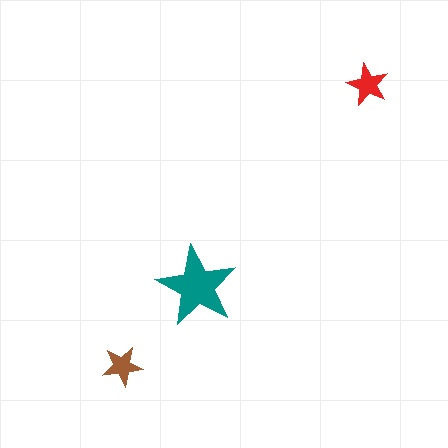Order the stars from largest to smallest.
the teal one, the red one, the brown one.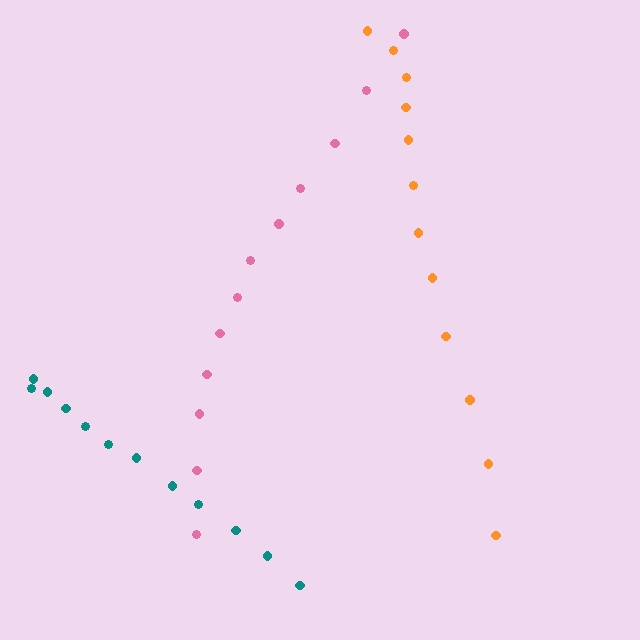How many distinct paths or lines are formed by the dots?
There are 3 distinct paths.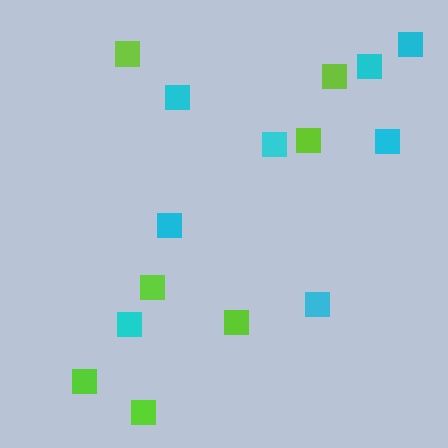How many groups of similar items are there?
There are 2 groups: one group of cyan squares (8) and one group of lime squares (7).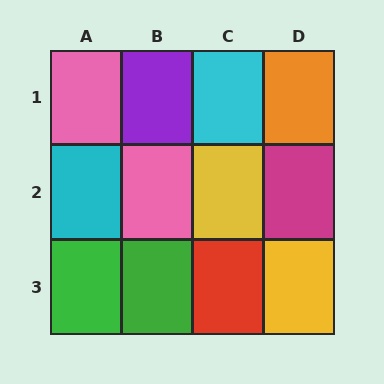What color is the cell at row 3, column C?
Red.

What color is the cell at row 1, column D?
Orange.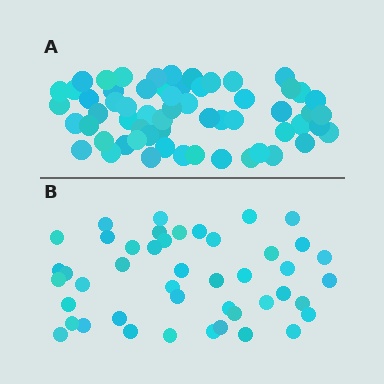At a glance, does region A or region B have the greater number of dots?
Region A (the top region) has more dots.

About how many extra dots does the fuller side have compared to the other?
Region A has approximately 15 more dots than region B.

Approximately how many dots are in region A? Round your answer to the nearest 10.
About 60 dots.